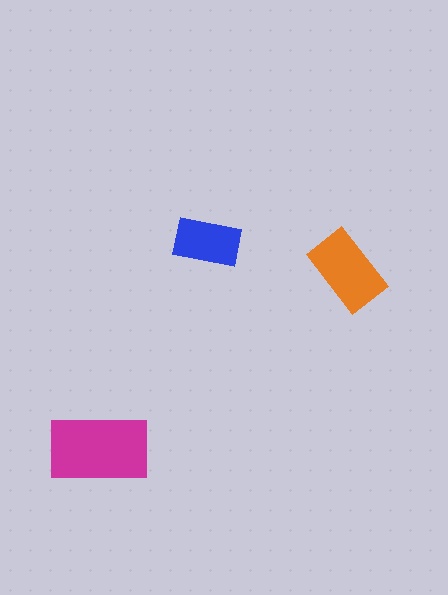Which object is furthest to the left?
The magenta rectangle is leftmost.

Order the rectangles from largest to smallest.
the magenta one, the orange one, the blue one.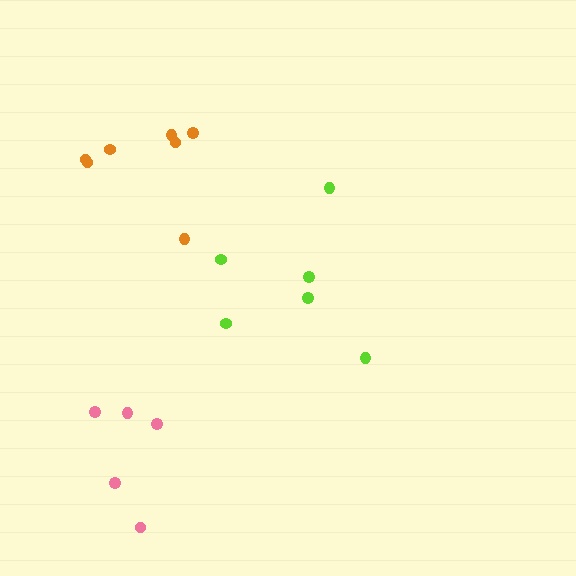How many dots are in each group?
Group 1: 6 dots, Group 2: 5 dots, Group 3: 7 dots (18 total).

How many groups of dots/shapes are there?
There are 3 groups.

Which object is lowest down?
The pink cluster is bottommost.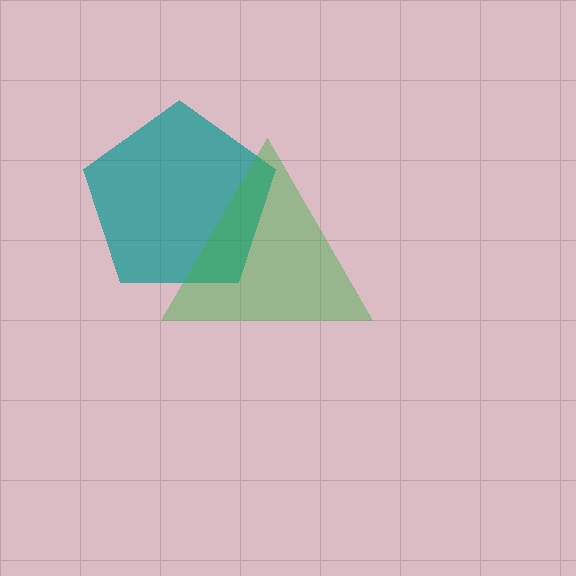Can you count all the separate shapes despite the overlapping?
Yes, there are 2 separate shapes.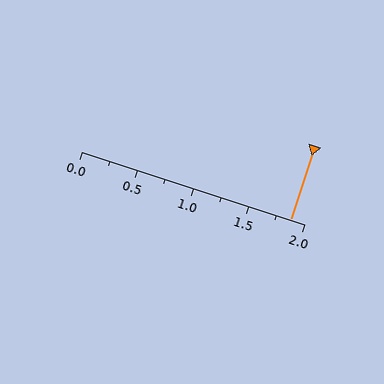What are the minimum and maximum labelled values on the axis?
The axis runs from 0.0 to 2.0.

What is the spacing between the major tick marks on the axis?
The major ticks are spaced 0.5 apart.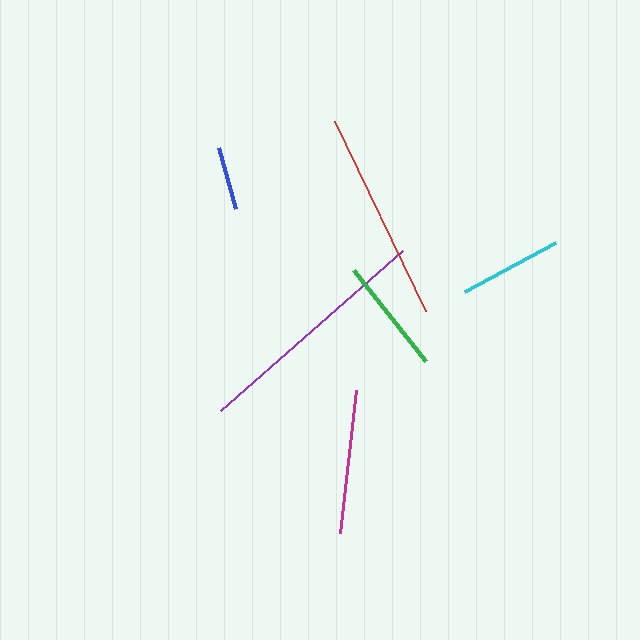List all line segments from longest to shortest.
From longest to shortest: purple, red, magenta, green, cyan, blue.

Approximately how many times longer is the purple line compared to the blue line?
The purple line is approximately 3.8 times the length of the blue line.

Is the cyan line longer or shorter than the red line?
The red line is longer than the cyan line.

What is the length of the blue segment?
The blue segment is approximately 63 pixels long.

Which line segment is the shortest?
The blue line is the shortest at approximately 63 pixels.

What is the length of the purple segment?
The purple segment is approximately 242 pixels long.